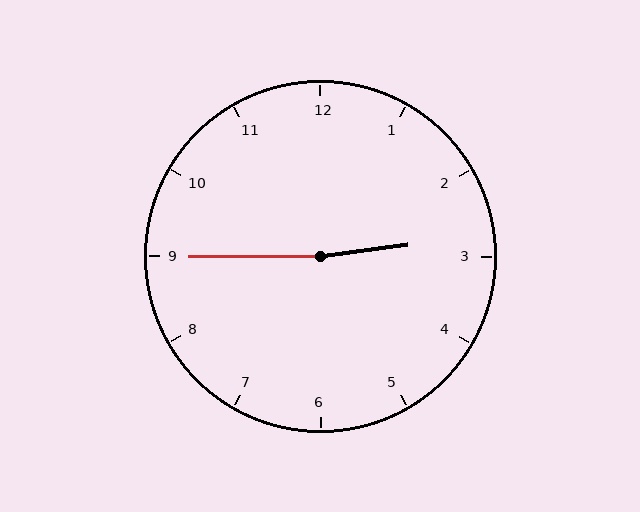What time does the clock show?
2:45.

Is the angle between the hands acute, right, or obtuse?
It is obtuse.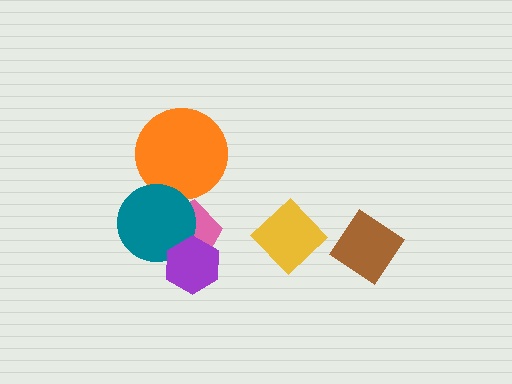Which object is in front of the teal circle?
The purple hexagon is in front of the teal circle.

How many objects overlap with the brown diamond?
0 objects overlap with the brown diamond.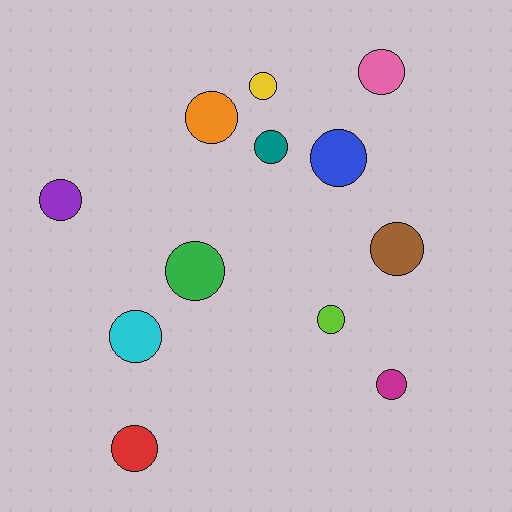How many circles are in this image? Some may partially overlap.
There are 12 circles.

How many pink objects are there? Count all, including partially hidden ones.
There is 1 pink object.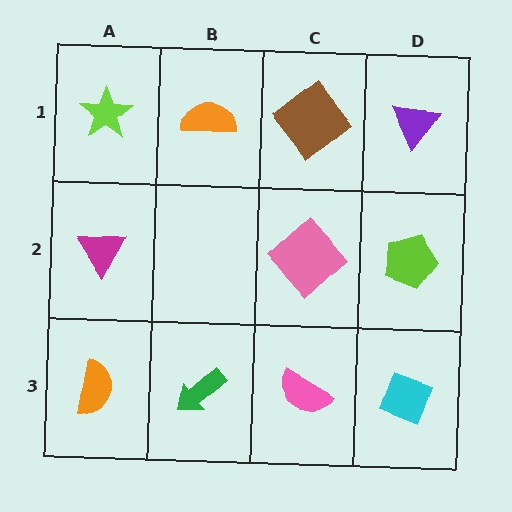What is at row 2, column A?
A magenta triangle.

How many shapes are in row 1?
4 shapes.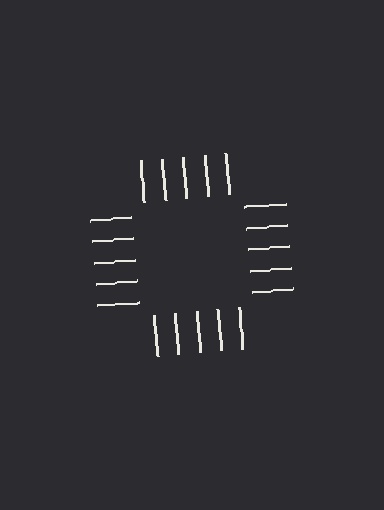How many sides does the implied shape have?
4 sides — the line-ends trace a square.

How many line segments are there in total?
20 — 5 along each of the 4 edges.